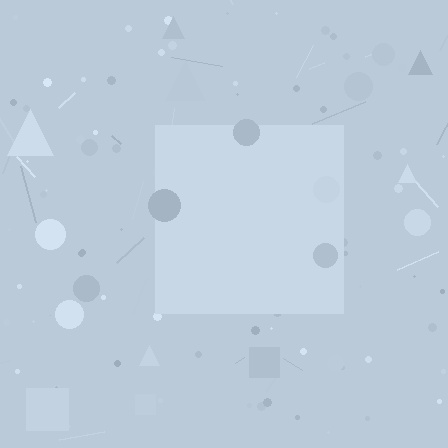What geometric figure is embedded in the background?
A square is embedded in the background.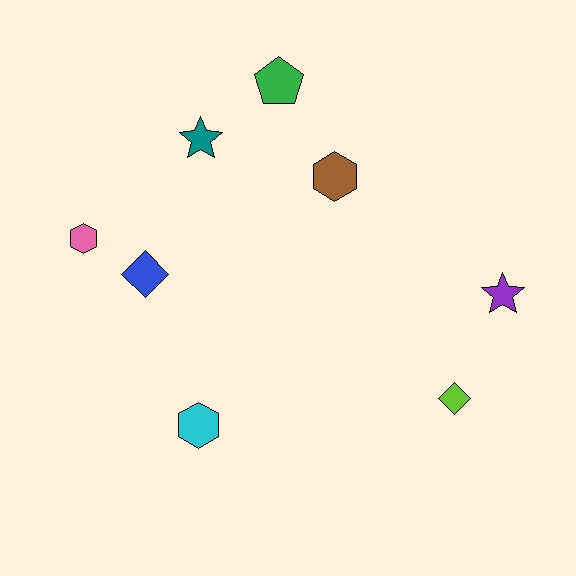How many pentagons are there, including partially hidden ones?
There is 1 pentagon.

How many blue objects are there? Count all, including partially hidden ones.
There is 1 blue object.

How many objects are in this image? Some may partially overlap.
There are 8 objects.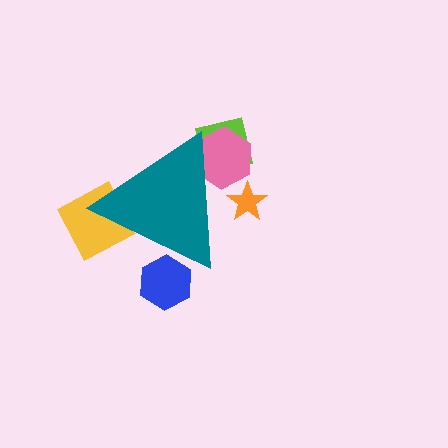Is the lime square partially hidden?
Yes, the lime square is partially hidden behind the teal triangle.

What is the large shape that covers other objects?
A teal triangle.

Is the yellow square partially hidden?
Yes, the yellow square is partially hidden behind the teal triangle.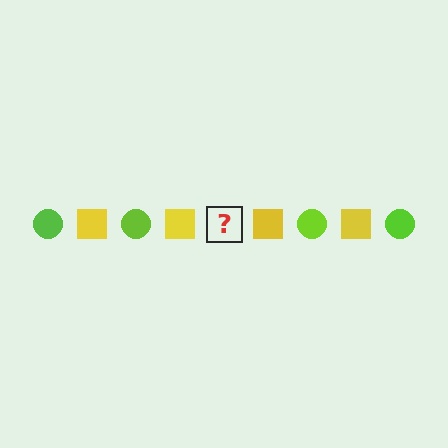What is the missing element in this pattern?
The missing element is a lime circle.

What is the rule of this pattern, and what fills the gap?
The rule is that the pattern alternates between lime circle and yellow square. The gap should be filled with a lime circle.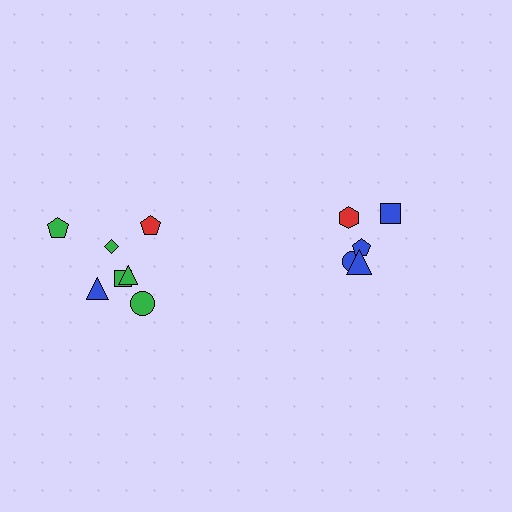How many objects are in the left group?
There are 7 objects.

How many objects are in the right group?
There are 5 objects.